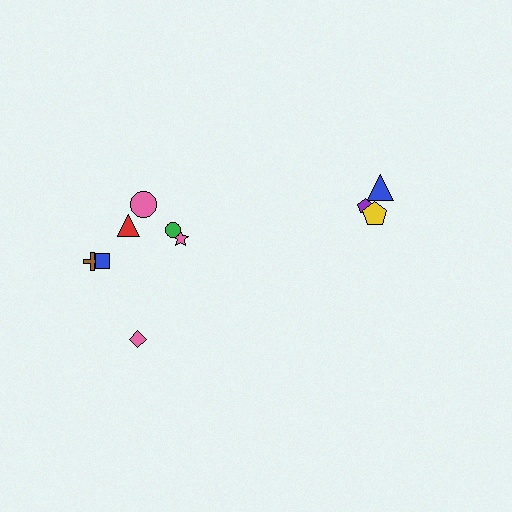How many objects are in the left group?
There are 7 objects.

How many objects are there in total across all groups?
There are 10 objects.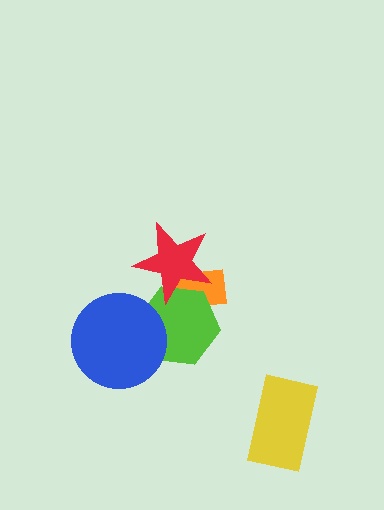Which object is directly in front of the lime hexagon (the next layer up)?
The red star is directly in front of the lime hexagon.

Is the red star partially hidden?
No, no other shape covers it.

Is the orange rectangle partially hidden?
Yes, it is partially covered by another shape.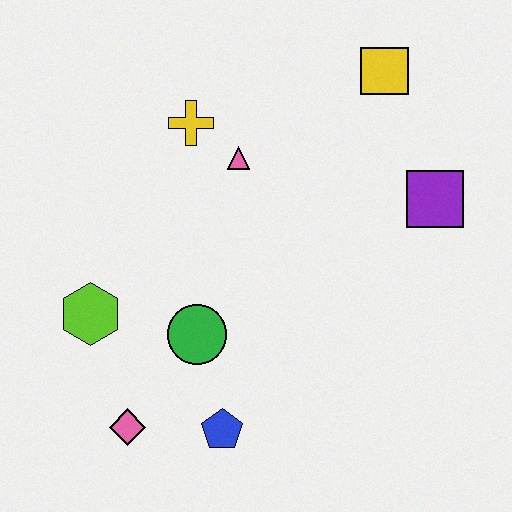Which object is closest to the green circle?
The blue pentagon is closest to the green circle.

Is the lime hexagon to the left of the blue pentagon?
Yes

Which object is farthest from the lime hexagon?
The yellow square is farthest from the lime hexagon.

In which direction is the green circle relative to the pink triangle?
The green circle is below the pink triangle.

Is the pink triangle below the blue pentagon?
No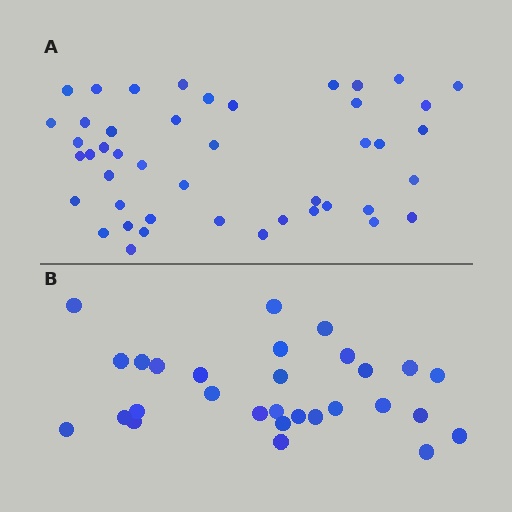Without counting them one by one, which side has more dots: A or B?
Region A (the top region) has more dots.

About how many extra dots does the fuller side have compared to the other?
Region A has approximately 15 more dots than region B.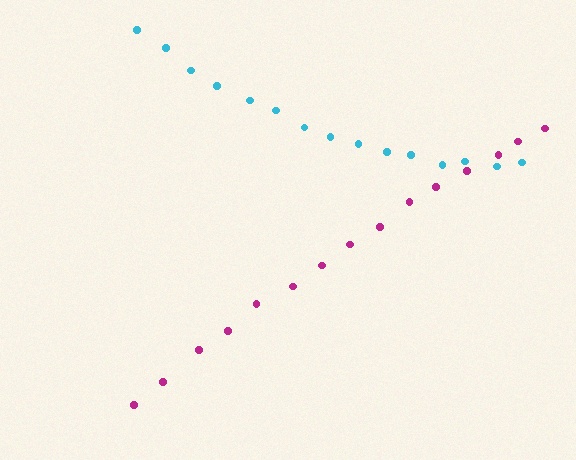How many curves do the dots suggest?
There are 2 distinct paths.